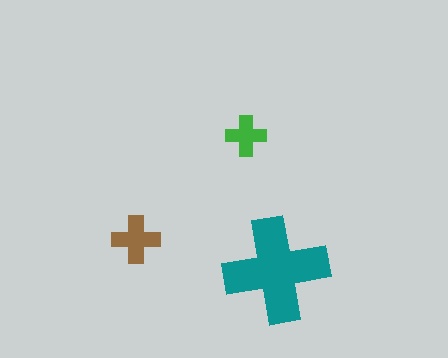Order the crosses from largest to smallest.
the teal one, the brown one, the green one.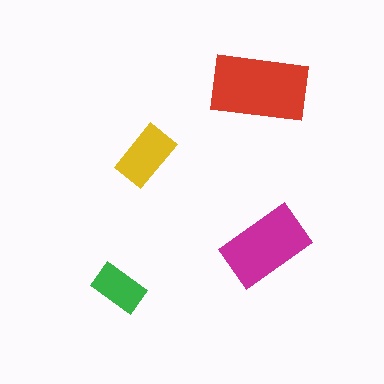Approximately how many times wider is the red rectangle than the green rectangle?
About 2 times wider.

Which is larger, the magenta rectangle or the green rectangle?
The magenta one.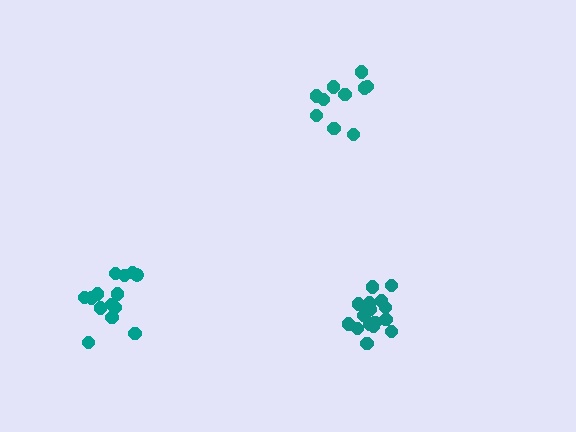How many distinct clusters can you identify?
There are 3 distinct clusters.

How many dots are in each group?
Group 1: 16 dots, Group 2: 14 dots, Group 3: 10 dots (40 total).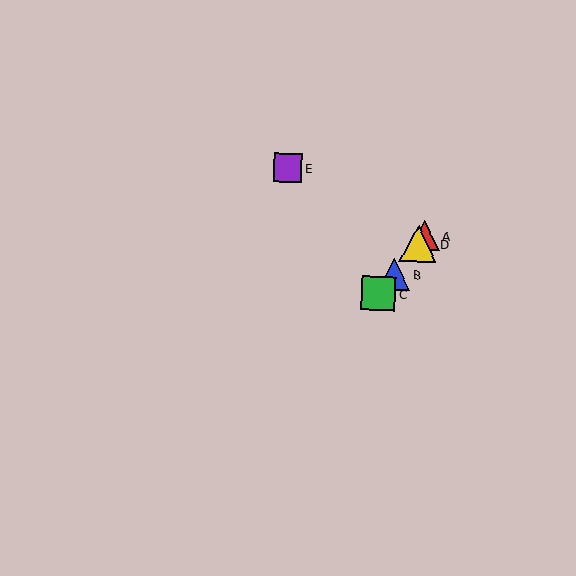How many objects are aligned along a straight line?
4 objects (A, B, C, D) are aligned along a straight line.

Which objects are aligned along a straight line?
Objects A, B, C, D are aligned along a straight line.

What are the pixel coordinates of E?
Object E is at (288, 168).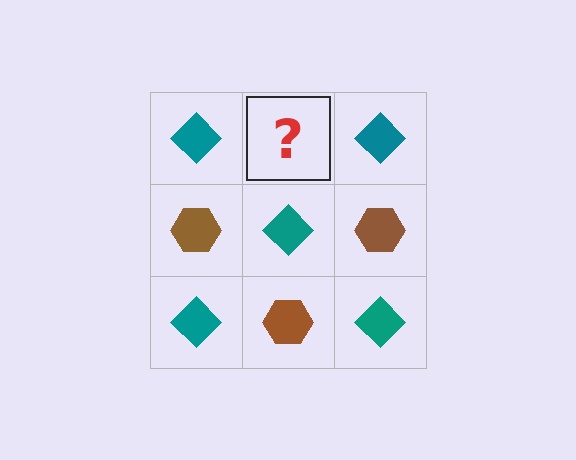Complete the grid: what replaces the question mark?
The question mark should be replaced with a brown hexagon.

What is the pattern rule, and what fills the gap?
The rule is that it alternates teal diamond and brown hexagon in a checkerboard pattern. The gap should be filled with a brown hexagon.